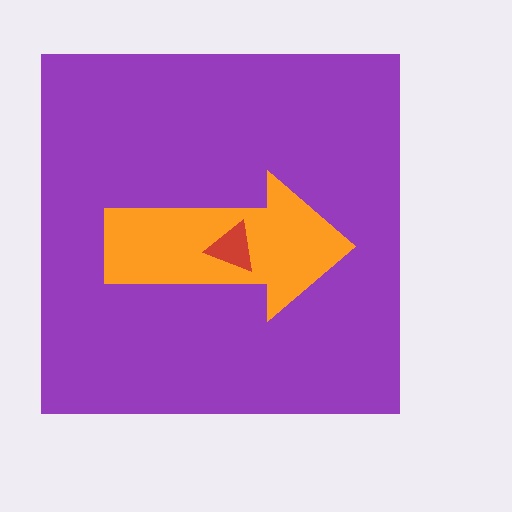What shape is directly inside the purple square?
The orange arrow.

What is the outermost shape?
The purple square.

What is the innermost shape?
The red triangle.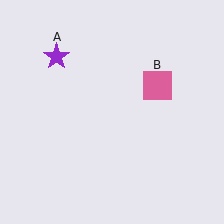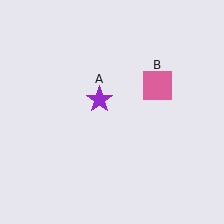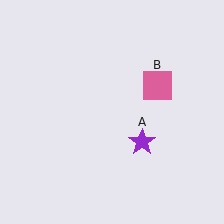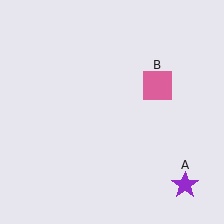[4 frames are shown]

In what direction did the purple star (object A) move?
The purple star (object A) moved down and to the right.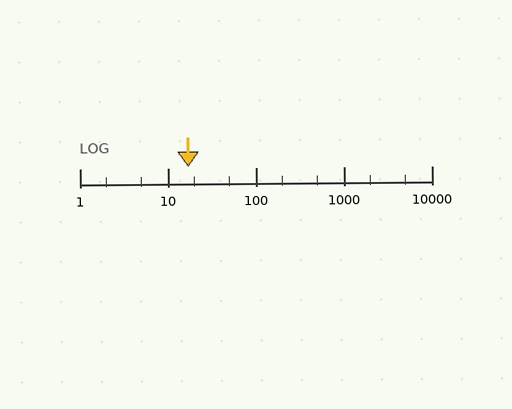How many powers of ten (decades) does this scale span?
The scale spans 4 decades, from 1 to 10000.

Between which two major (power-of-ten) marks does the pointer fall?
The pointer is between 10 and 100.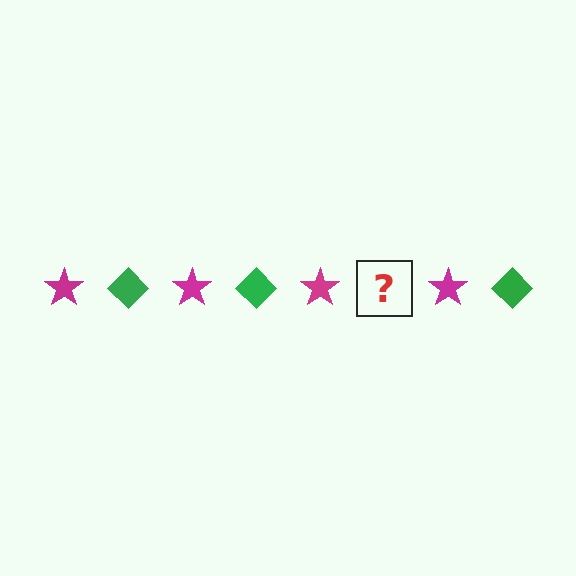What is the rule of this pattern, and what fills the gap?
The rule is that the pattern alternates between magenta star and green diamond. The gap should be filled with a green diamond.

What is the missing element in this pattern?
The missing element is a green diamond.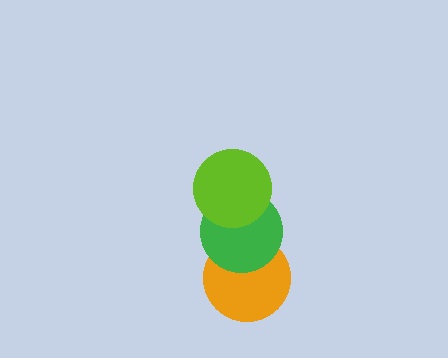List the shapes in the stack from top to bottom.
From top to bottom: the lime circle, the green circle, the orange circle.